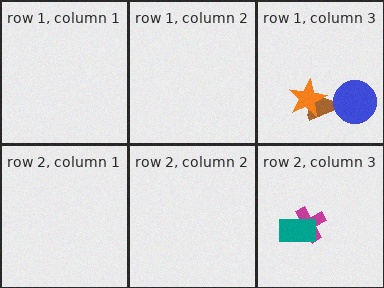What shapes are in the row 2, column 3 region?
The magenta cross, the teal rectangle.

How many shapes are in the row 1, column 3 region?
3.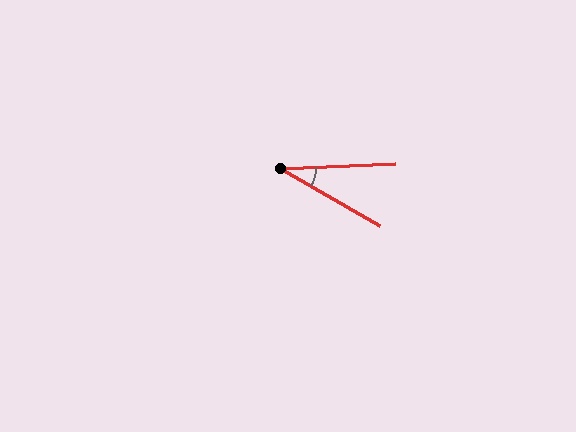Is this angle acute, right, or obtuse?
It is acute.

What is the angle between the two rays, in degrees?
Approximately 32 degrees.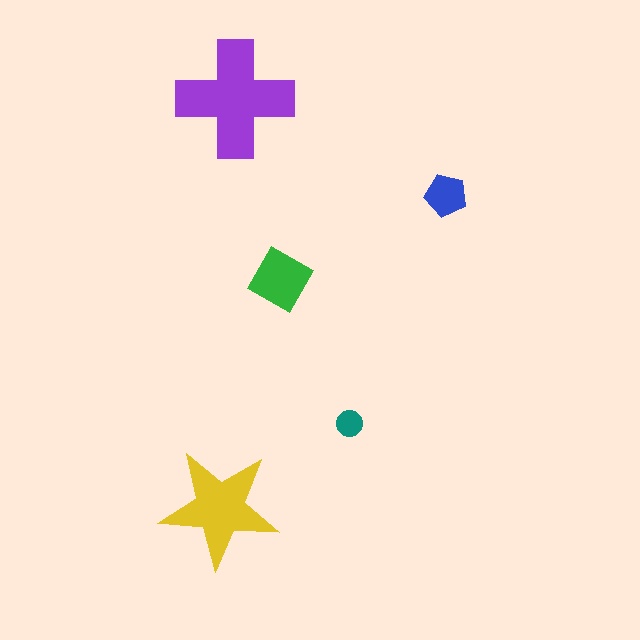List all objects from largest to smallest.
The purple cross, the yellow star, the green diamond, the blue pentagon, the teal circle.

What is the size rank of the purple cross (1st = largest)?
1st.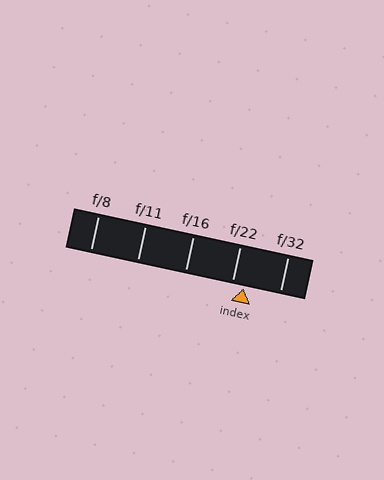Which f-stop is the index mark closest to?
The index mark is closest to f/22.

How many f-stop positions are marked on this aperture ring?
There are 5 f-stop positions marked.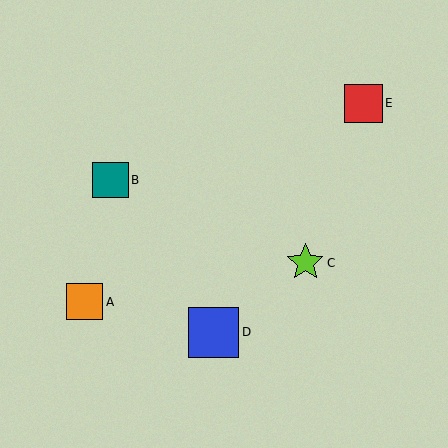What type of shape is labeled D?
Shape D is a blue square.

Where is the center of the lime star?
The center of the lime star is at (305, 263).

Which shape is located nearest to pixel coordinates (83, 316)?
The orange square (labeled A) at (84, 302) is nearest to that location.